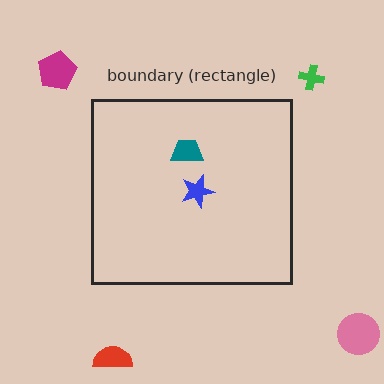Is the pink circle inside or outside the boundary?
Outside.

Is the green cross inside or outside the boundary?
Outside.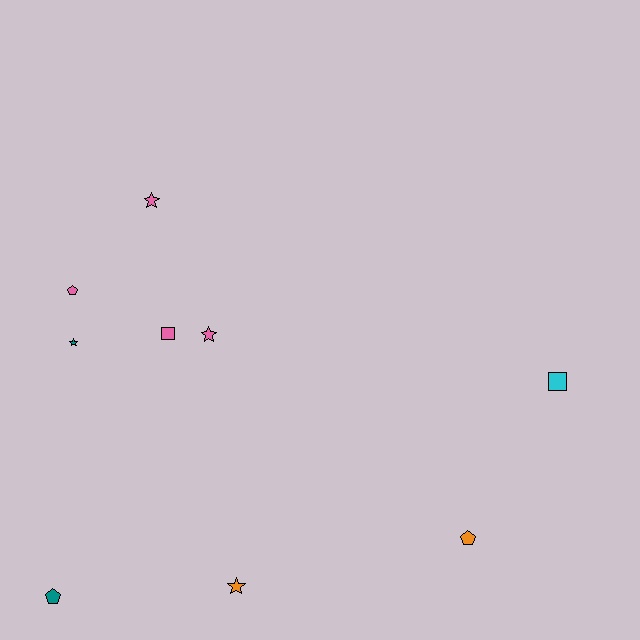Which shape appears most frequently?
Star, with 4 objects.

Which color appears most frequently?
Pink, with 4 objects.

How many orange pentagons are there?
There is 1 orange pentagon.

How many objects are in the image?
There are 9 objects.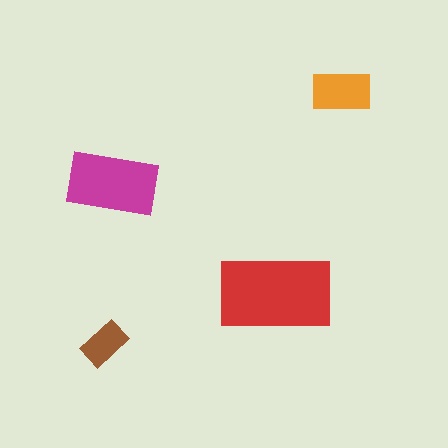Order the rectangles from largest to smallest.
the red one, the magenta one, the orange one, the brown one.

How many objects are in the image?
There are 4 objects in the image.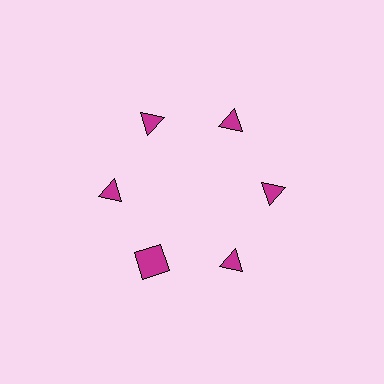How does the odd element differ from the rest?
It has a different shape: square instead of triangle.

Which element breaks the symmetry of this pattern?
The magenta square at roughly the 7 o'clock position breaks the symmetry. All other shapes are magenta triangles.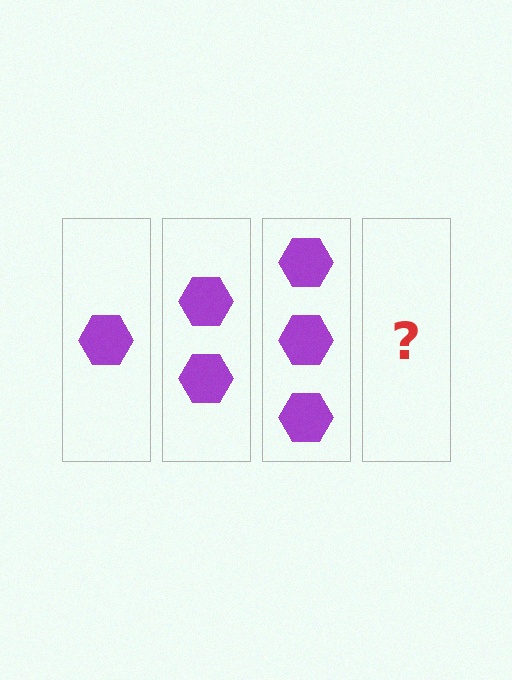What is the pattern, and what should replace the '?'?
The pattern is that each step adds one more hexagon. The '?' should be 4 hexagons.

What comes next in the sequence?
The next element should be 4 hexagons.